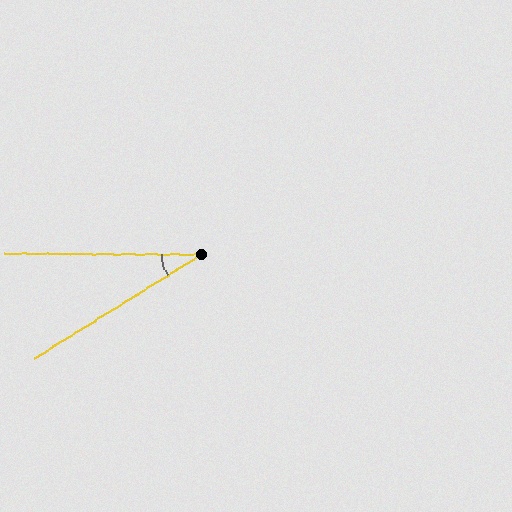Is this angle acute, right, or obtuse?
It is acute.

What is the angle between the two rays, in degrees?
Approximately 32 degrees.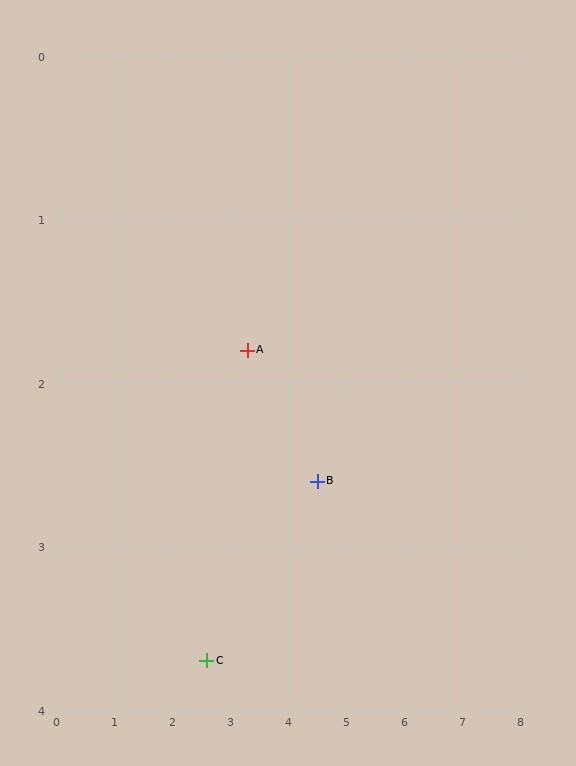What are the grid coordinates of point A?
Point A is at approximately (3.3, 1.8).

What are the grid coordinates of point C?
Point C is at approximately (2.6, 3.7).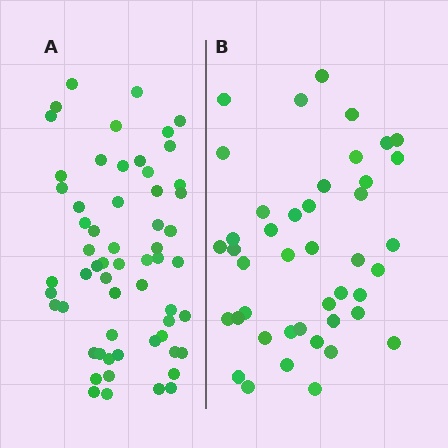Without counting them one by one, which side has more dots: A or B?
Region A (the left region) has more dots.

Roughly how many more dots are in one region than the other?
Region A has approximately 15 more dots than region B.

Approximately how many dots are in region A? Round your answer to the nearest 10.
About 60 dots. (The exact count is 59, which rounds to 60.)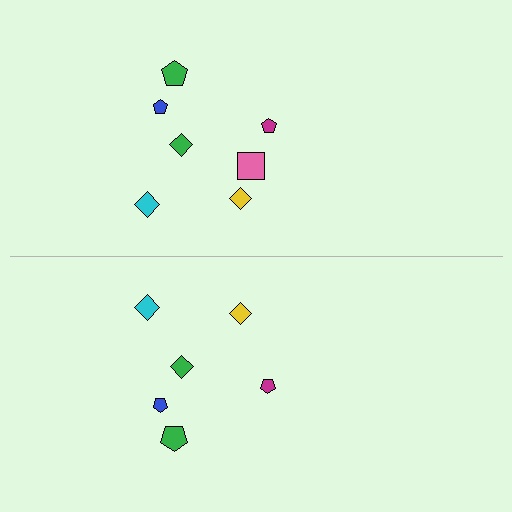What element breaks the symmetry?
A pink square is missing from the bottom side.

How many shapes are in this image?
There are 13 shapes in this image.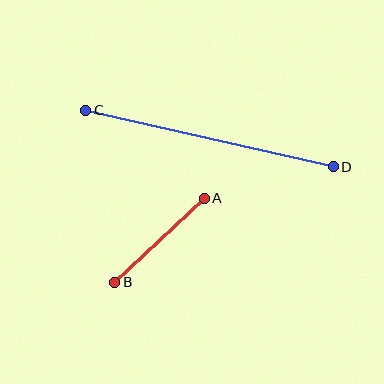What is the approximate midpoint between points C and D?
The midpoint is at approximately (209, 139) pixels.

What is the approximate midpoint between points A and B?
The midpoint is at approximately (159, 240) pixels.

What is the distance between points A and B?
The distance is approximately 123 pixels.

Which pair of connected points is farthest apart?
Points C and D are farthest apart.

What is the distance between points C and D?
The distance is approximately 253 pixels.